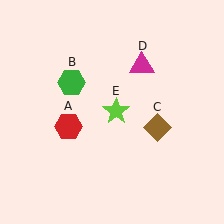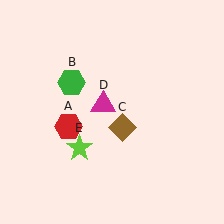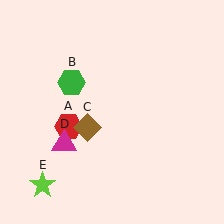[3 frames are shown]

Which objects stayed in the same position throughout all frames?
Red hexagon (object A) and green hexagon (object B) remained stationary.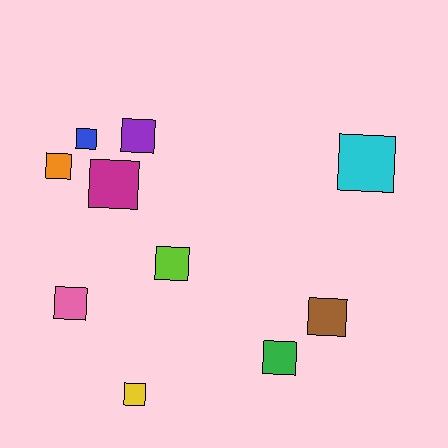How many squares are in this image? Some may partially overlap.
There are 10 squares.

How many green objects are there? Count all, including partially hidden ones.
There is 1 green object.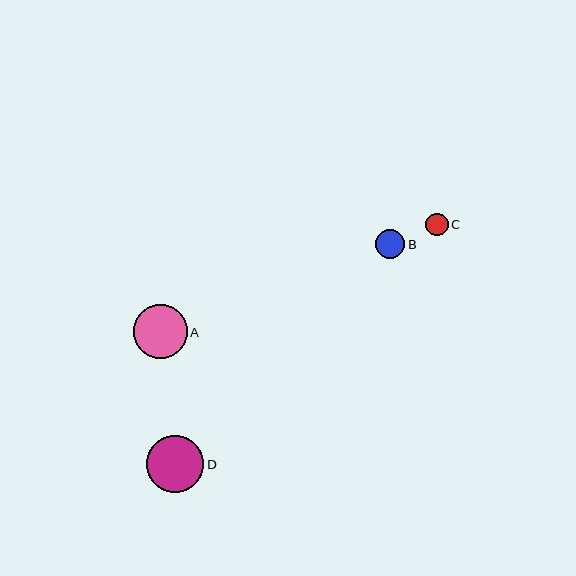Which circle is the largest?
Circle D is the largest with a size of approximately 57 pixels.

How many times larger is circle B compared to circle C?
Circle B is approximately 1.3 times the size of circle C.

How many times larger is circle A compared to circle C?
Circle A is approximately 2.4 times the size of circle C.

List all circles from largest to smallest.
From largest to smallest: D, A, B, C.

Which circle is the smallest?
Circle C is the smallest with a size of approximately 22 pixels.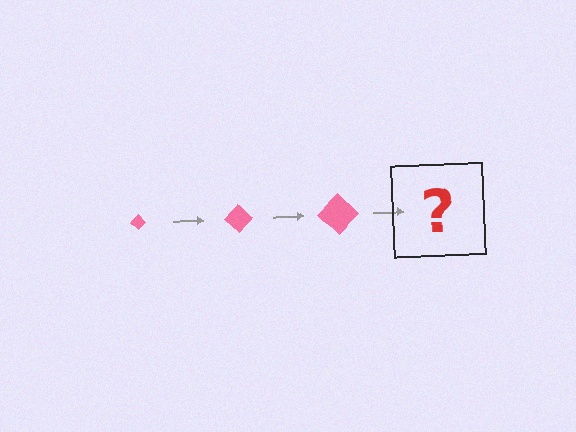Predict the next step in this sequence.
The next step is a pink diamond, larger than the previous one.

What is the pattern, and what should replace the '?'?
The pattern is that the diamond gets progressively larger each step. The '?' should be a pink diamond, larger than the previous one.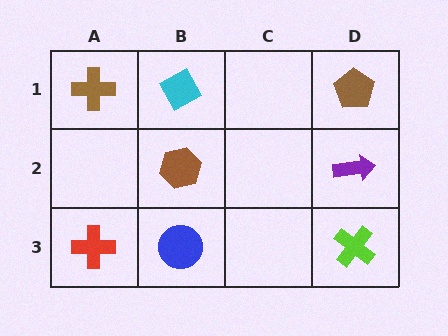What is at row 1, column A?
A brown cross.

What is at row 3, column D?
A lime cross.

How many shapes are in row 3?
3 shapes.